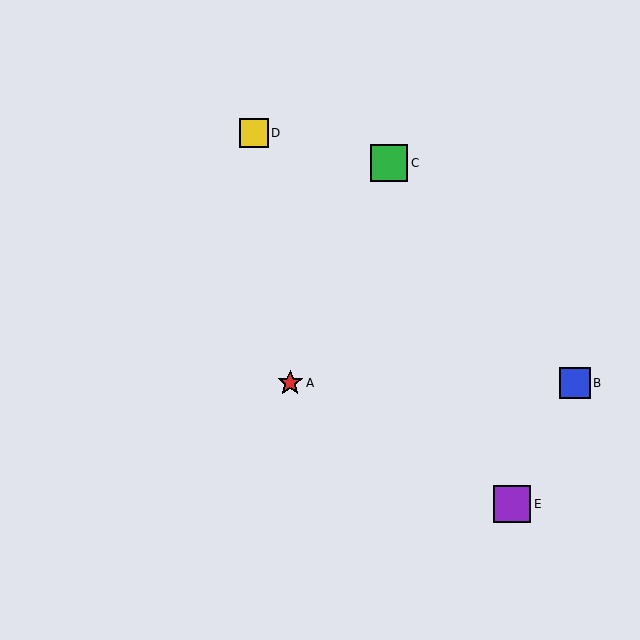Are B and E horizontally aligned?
No, B is at y≈383 and E is at y≈504.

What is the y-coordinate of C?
Object C is at y≈163.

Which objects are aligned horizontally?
Objects A, B are aligned horizontally.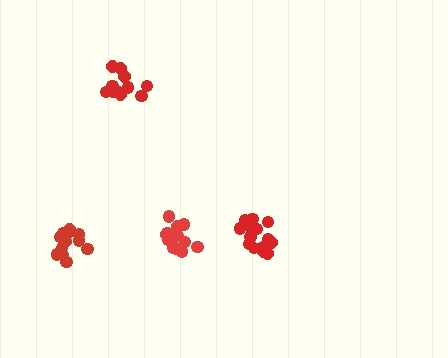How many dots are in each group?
Group 1: 11 dots, Group 2: 14 dots, Group 3: 13 dots, Group 4: 12 dots (50 total).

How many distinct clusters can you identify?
There are 4 distinct clusters.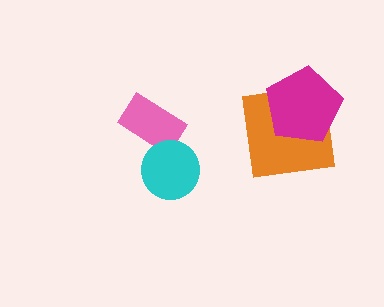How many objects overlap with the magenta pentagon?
1 object overlaps with the magenta pentagon.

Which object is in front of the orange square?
The magenta pentagon is in front of the orange square.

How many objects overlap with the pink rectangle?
1 object overlaps with the pink rectangle.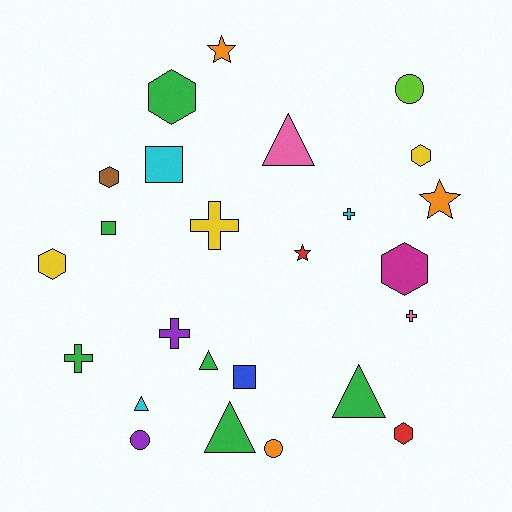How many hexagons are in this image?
There are 6 hexagons.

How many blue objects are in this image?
There is 1 blue object.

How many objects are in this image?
There are 25 objects.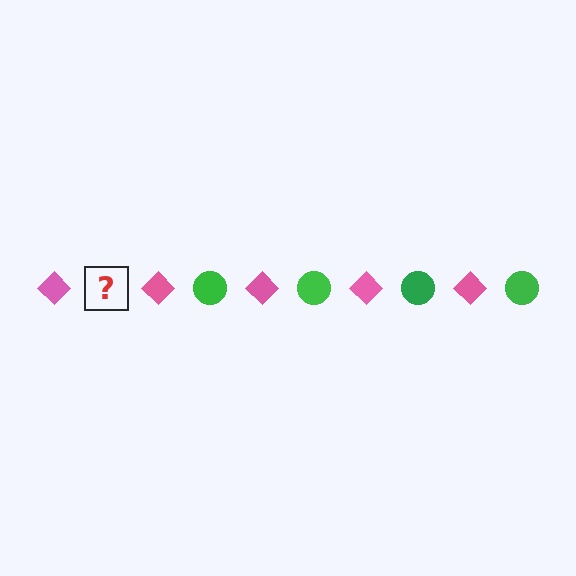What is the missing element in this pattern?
The missing element is a green circle.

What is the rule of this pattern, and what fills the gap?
The rule is that the pattern alternates between pink diamond and green circle. The gap should be filled with a green circle.